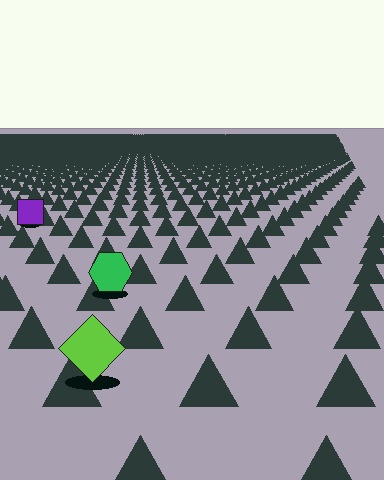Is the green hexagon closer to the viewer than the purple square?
Yes. The green hexagon is closer — you can tell from the texture gradient: the ground texture is coarser near it.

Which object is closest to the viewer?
The lime diamond is closest. The texture marks near it are larger and more spread out.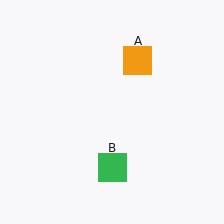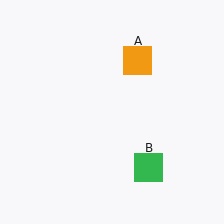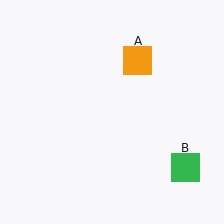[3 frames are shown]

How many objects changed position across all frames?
1 object changed position: green square (object B).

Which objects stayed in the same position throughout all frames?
Orange square (object A) remained stationary.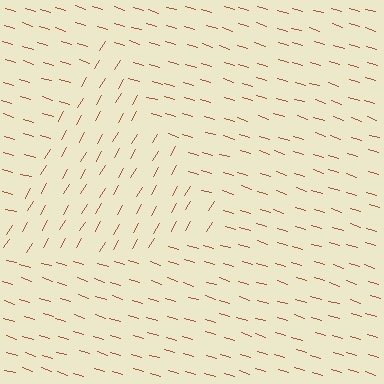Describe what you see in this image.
The image is filled with small brown line segments. A triangle region in the image has lines oriented differently from the surrounding lines, creating a visible texture boundary.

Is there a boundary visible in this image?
Yes, there is a texture boundary formed by a change in line orientation.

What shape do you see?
I see a triangle.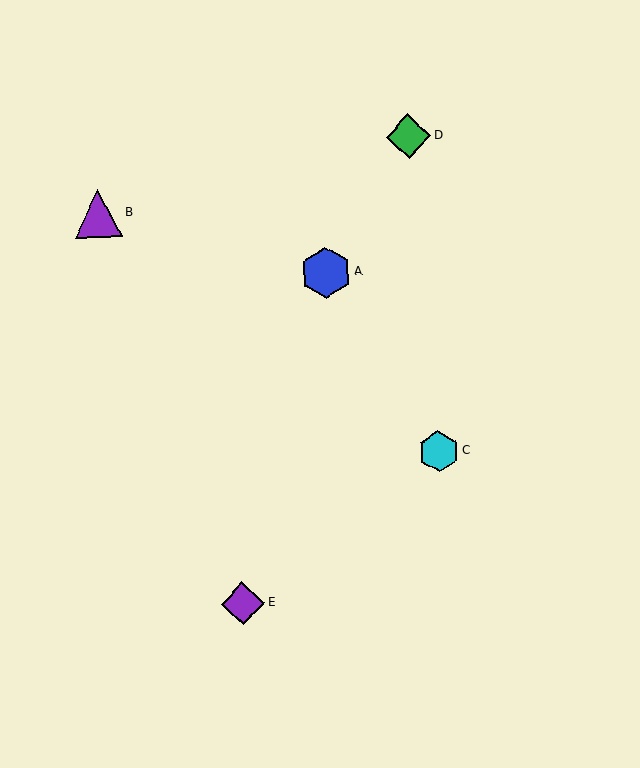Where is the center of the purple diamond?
The center of the purple diamond is at (243, 604).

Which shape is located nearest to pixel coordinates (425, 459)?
The cyan hexagon (labeled C) at (439, 451) is nearest to that location.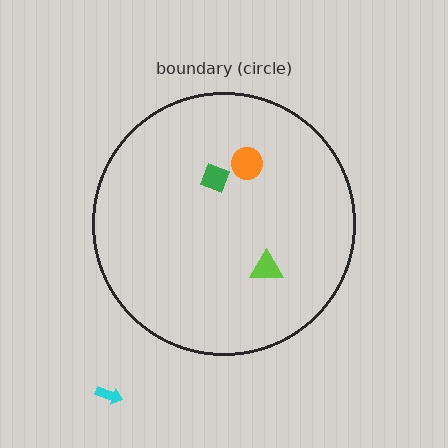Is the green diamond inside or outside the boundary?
Inside.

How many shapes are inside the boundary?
3 inside, 1 outside.